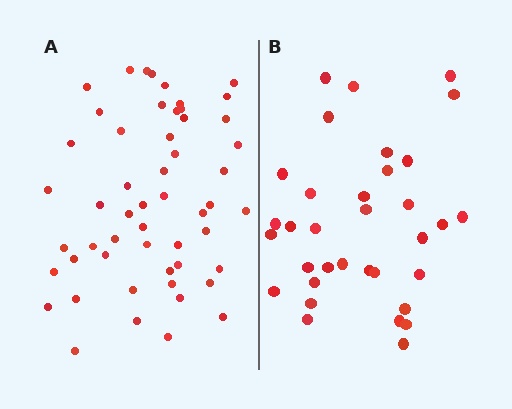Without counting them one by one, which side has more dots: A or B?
Region A (the left region) has more dots.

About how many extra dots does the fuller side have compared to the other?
Region A has approximately 20 more dots than region B.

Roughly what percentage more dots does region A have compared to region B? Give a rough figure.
About 55% more.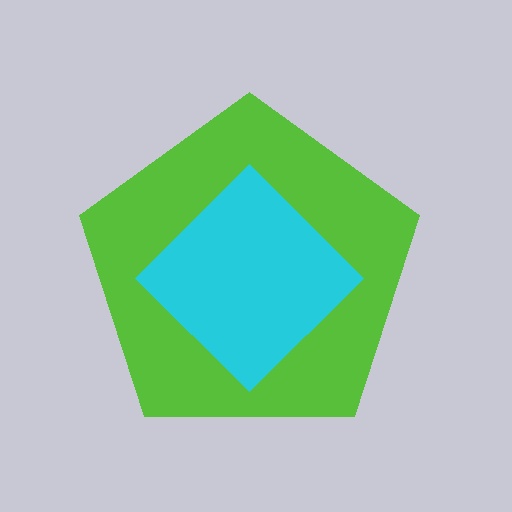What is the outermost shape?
The lime pentagon.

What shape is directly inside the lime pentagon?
The cyan diamond.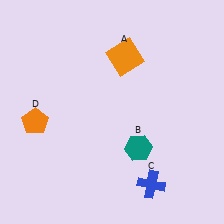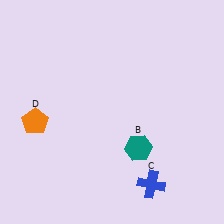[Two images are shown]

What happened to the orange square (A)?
The orange square (A) was removed in Image 2. It was in the top-right area of Image 1.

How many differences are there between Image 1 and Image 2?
There is 1 difference between the two images.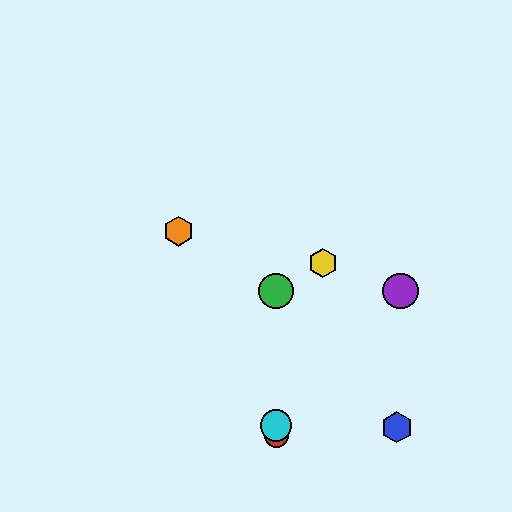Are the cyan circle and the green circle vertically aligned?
Yes, both are at x≈276.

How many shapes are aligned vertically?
3 shapes (the red circle, the green circle, the cyan circle) are aligned vertically.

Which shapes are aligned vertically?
The red circle, the green circle, the cyan circle are aligned vertically.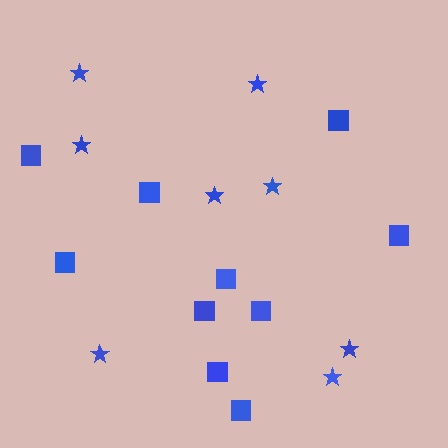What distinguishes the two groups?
There are 2 groups: one group of stars (8) and one group of squares (10).